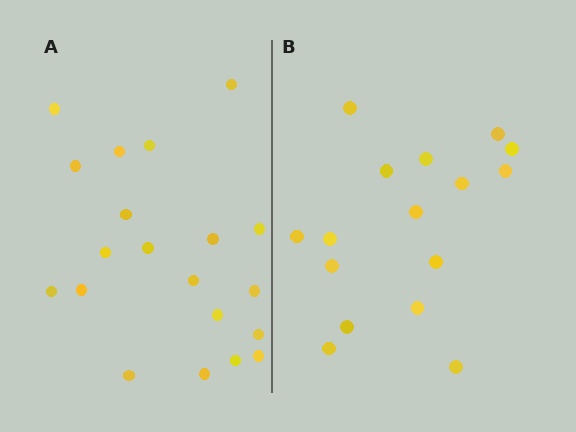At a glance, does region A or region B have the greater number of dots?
Region A (the left region) has more dots.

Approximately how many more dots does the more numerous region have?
Region A has about 4 more dots than region B.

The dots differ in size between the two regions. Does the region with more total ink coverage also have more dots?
No. Region B has more total ink coverage because its dots are larger, but region A actually contains more individual dots. Total area can be misleading — the number of items is what matters here.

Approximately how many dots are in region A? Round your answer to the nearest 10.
About 20 dots.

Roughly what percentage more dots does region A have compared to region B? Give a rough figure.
About 25% more.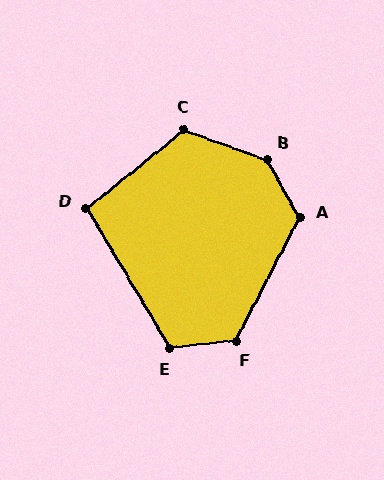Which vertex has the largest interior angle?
B, at approximately 139 degrees.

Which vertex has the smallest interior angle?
D, at approximately 98 degrees.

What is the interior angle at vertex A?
Approximately 124 degrees (obtuse).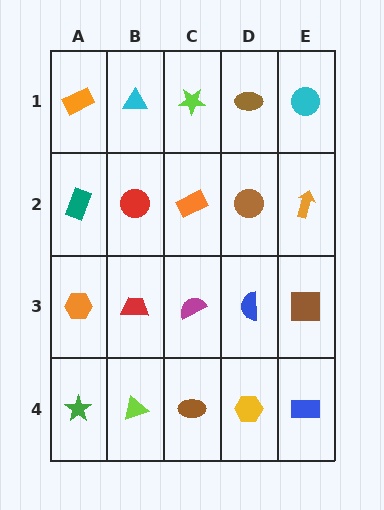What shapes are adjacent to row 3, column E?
An orange arrow (row 2, column E), a blue rectangle (row 4, column E), a blue semicircle (row 3, column D).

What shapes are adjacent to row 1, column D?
A brown circle (row 2, column D), a lime star (row 1, column C), a cyan circle (row 1, column E).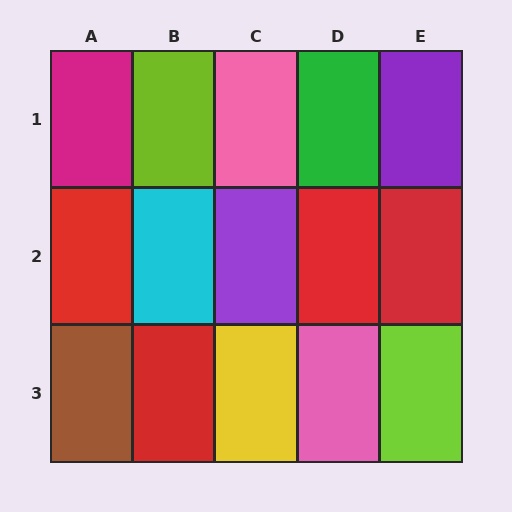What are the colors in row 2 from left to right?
Red, cyan, purple, red, red.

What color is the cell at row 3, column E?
Lime.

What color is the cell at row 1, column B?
Lime.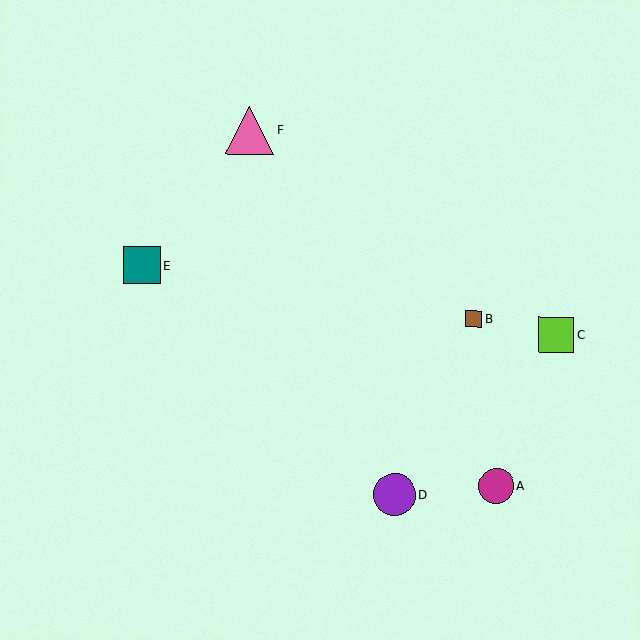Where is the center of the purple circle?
The center of the purple circle is at (394, 494).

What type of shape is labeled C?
Shape C is a lime square.